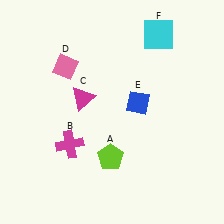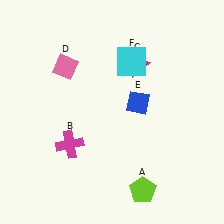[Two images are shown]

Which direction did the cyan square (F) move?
The cyan square (F) moved down.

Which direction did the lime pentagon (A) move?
The lime pentagon (A) moved down.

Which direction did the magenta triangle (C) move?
The magenta triangle (C) moved right.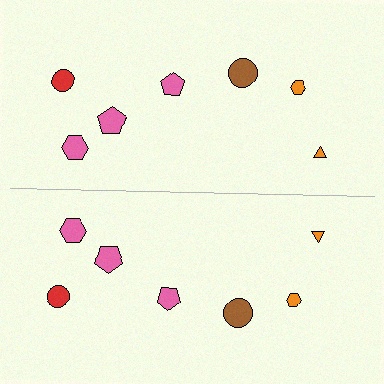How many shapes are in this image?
There are 14 shapes in this image.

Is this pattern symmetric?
Yes, this pattern has bilateral (reflection) symmetry.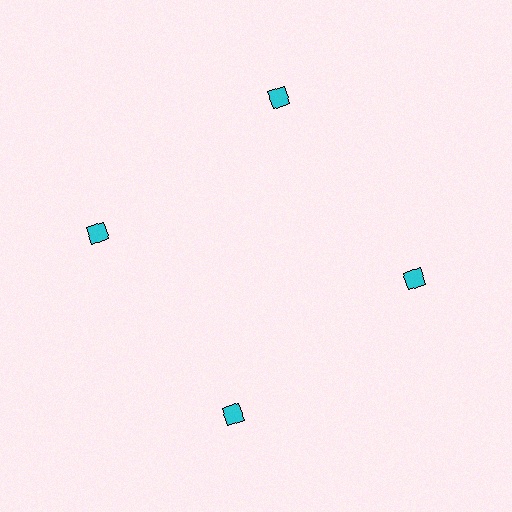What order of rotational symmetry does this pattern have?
This pattern has 4-fold rotational symmetry.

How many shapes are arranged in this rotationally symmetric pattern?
There are 4 shapes, arranged in 4 groups of 1.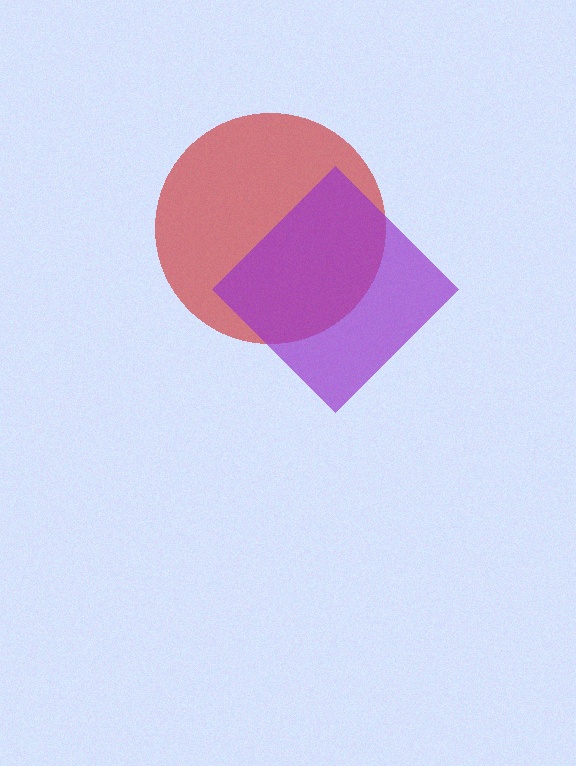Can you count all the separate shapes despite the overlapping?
Yes, there are 2 separate shapes.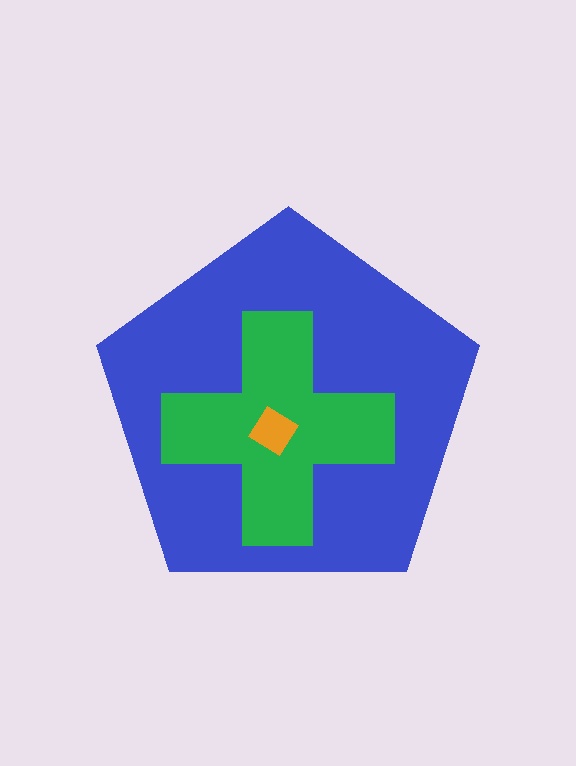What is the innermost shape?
The orange diamond.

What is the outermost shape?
The blue pentagon.